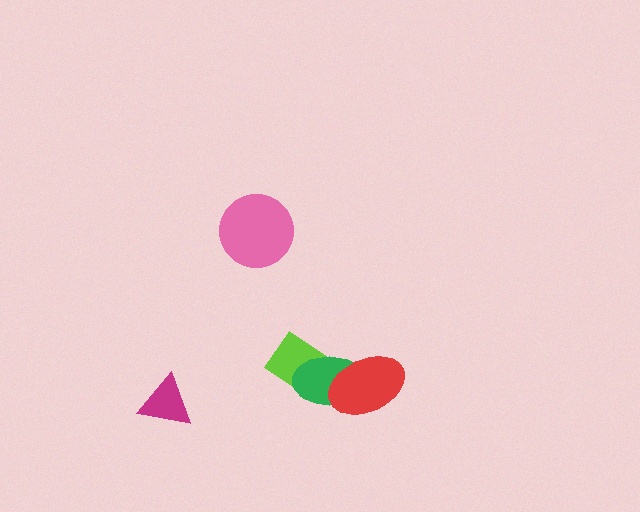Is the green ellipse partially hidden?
Yes, it is partially covered by another shape.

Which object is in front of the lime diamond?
The green ellipse is in front of the lime diamond.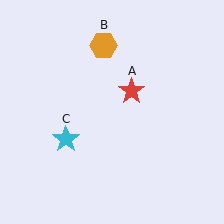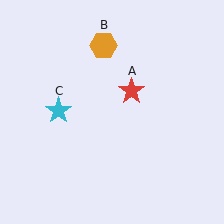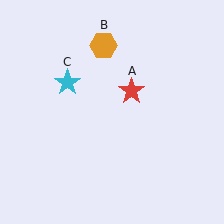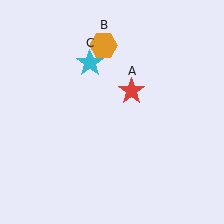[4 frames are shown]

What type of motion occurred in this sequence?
The cyan star (object C) rotated clockwise around the center of the scene.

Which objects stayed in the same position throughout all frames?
Red star (object A) and orange hexagon (object B) remained stationary.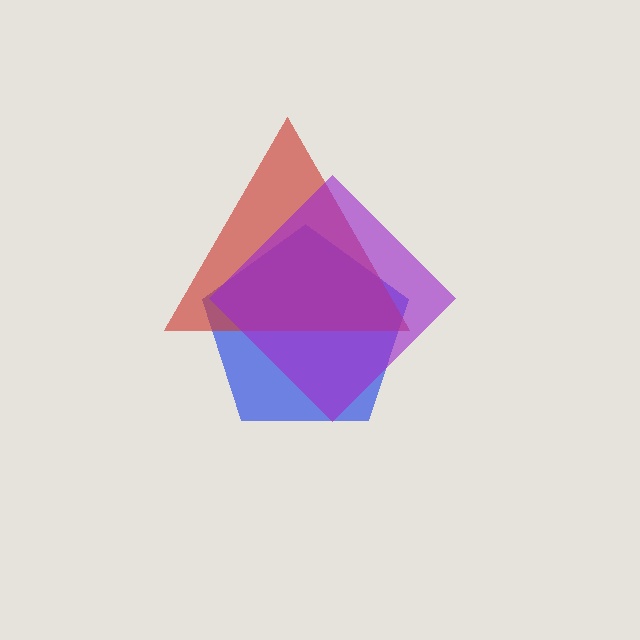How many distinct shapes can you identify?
There are 3 distinct shapes: a blue pentagon, a red triangle, a purple diamond.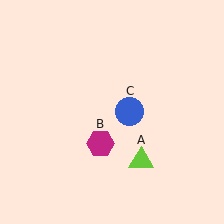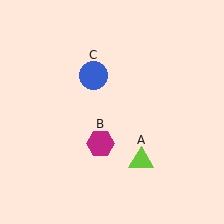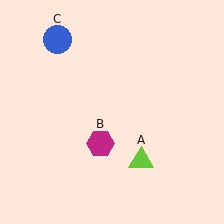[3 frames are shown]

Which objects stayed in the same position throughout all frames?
Lime triangle (object A) and magenta hexagon (object B) remained stationary.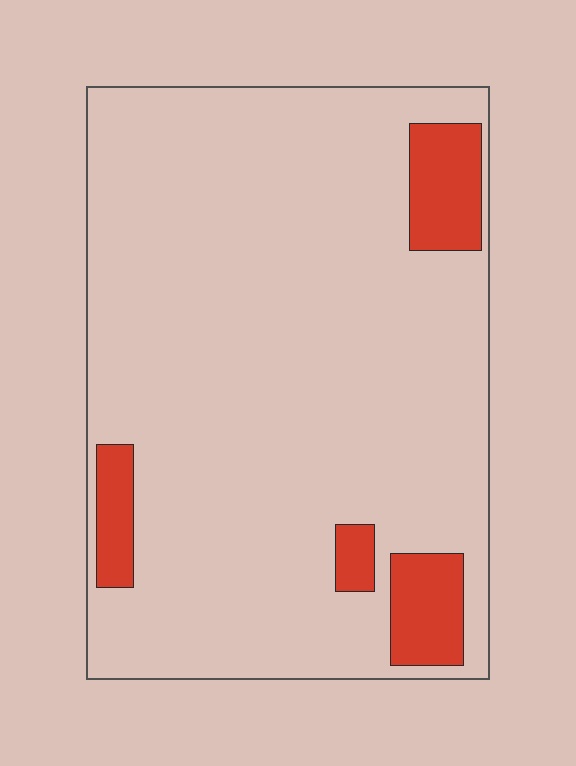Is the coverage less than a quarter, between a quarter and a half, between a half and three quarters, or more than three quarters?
Less than a quarter.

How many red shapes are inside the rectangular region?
4.